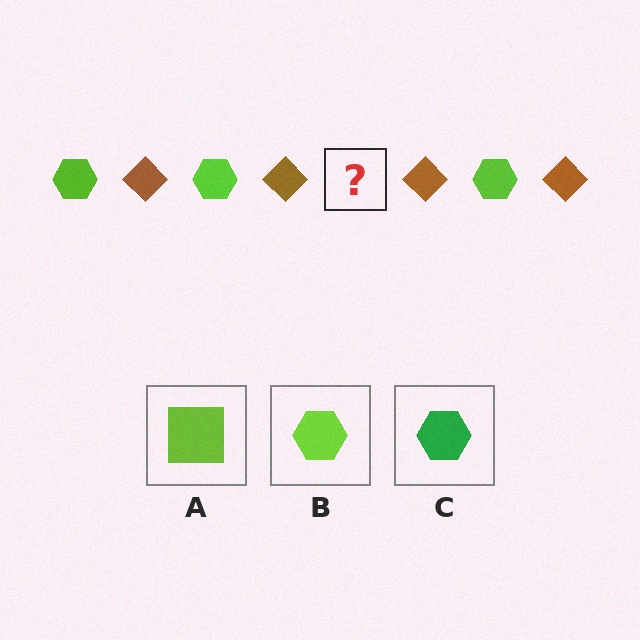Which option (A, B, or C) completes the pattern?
B.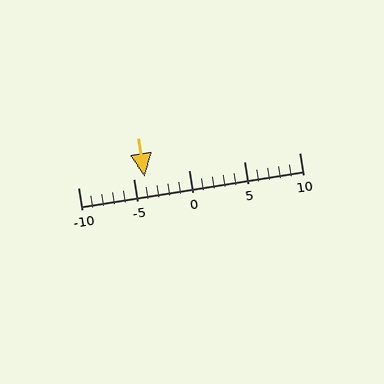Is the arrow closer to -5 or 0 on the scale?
The arrow is closer to -5.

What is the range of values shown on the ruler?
The ruler shows values from -10 to 10.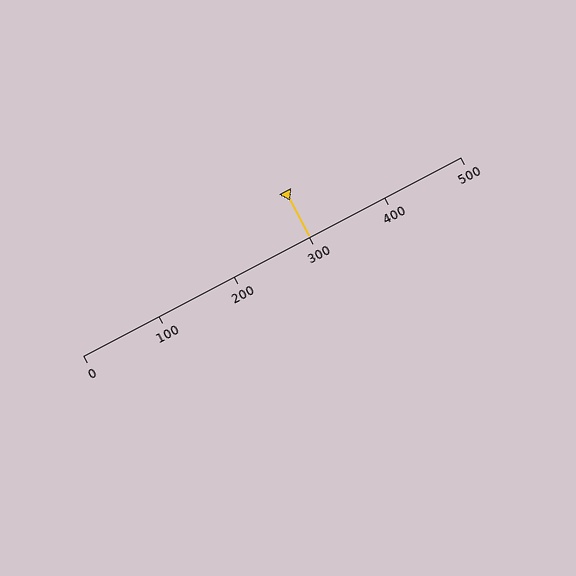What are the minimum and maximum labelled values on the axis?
The axis runs from 0 to 500.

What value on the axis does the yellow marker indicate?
The marker indicates approximately 300.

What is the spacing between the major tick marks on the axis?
The major ticks are spaced 100 apart.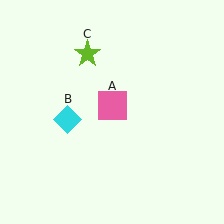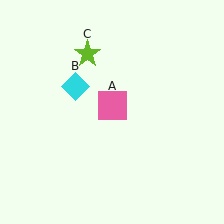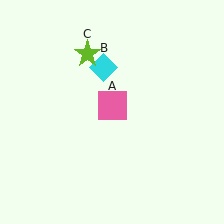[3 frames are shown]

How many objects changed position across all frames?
1 object changed position: cyan diamond (object B).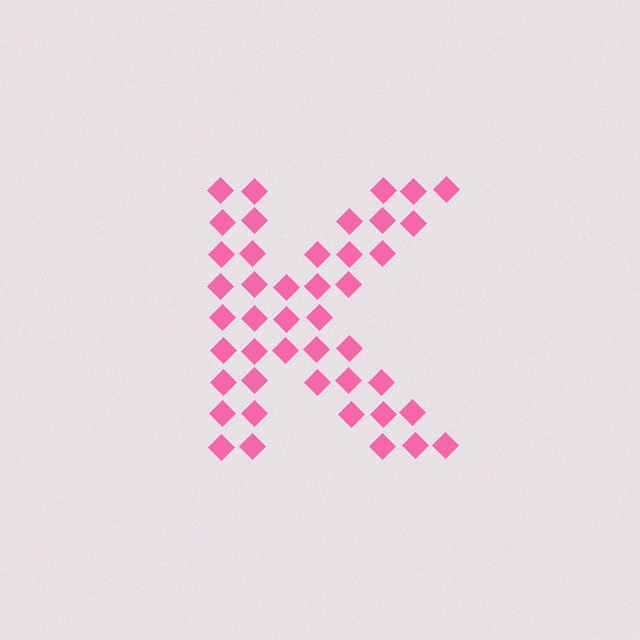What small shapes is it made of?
It is made of small diamonds.